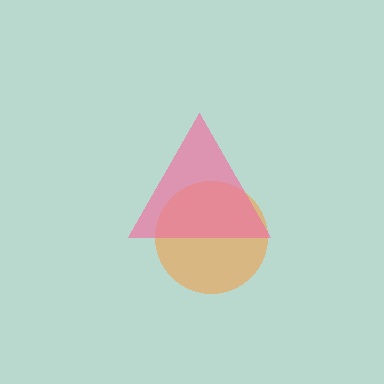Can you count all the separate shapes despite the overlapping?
Yes, there are 2 separate shapes.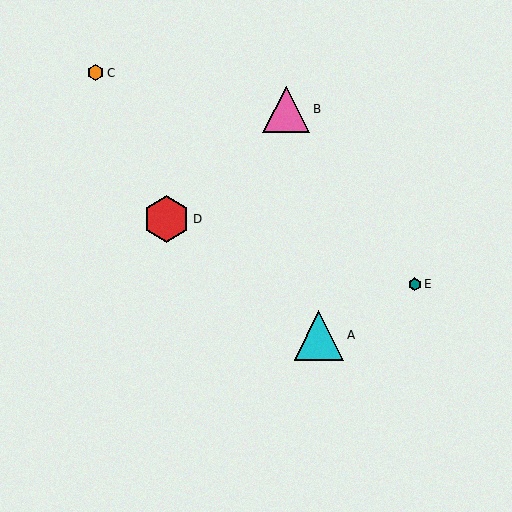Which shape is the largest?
The cyan triangle (labeled A) is the largest.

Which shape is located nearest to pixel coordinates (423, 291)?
The teal hexagon (labeled E) at (415, 284) is nearest to that location.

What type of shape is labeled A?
Shape A is a cyan triangle.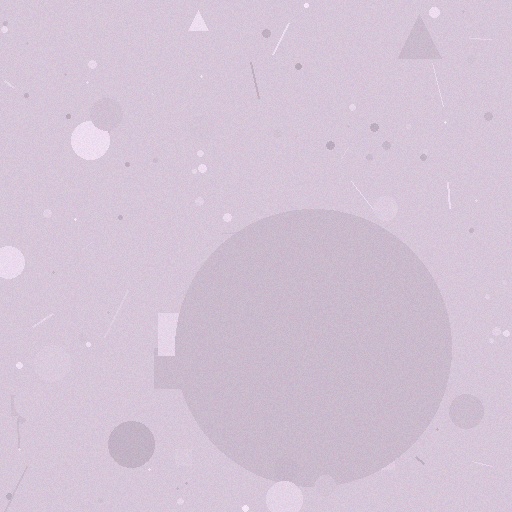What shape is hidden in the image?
A circle is hidden in the image.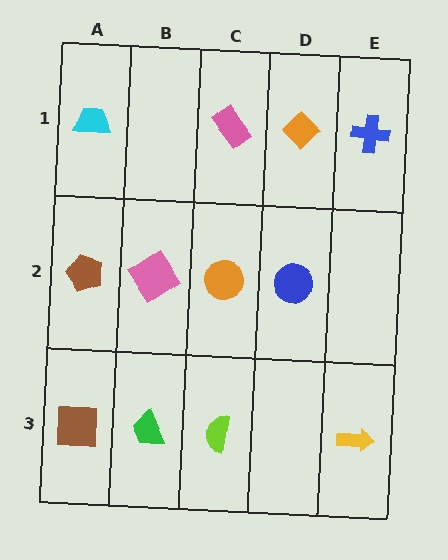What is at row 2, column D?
A blue circle.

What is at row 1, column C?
A pink rectangle.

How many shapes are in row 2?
4 shapes.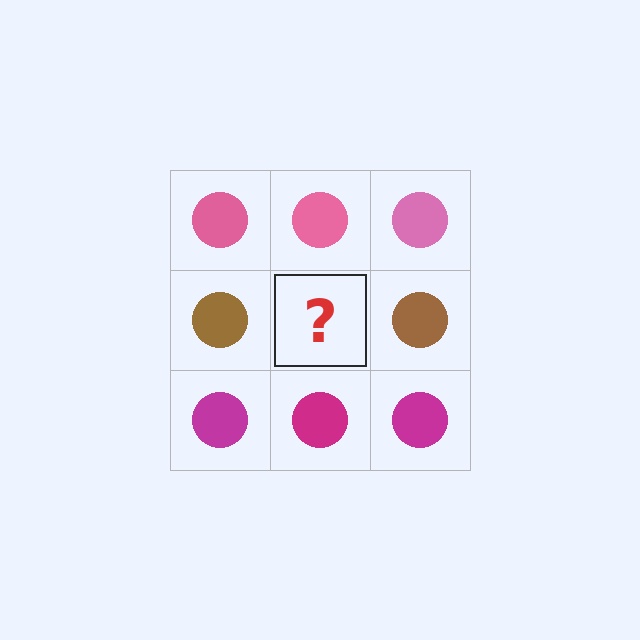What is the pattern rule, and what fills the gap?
The rule is that each row has a consistent color. The gap should be filled with a brown circle.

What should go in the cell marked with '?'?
The missing cell should contain a brown circle.